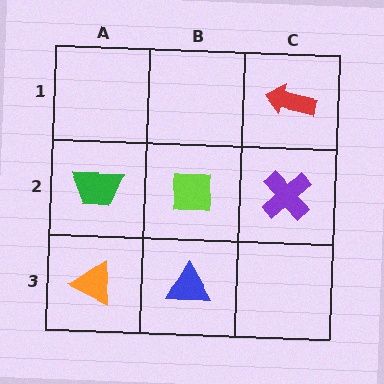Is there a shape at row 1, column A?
No, that cell is empty.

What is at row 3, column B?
A blue triangle.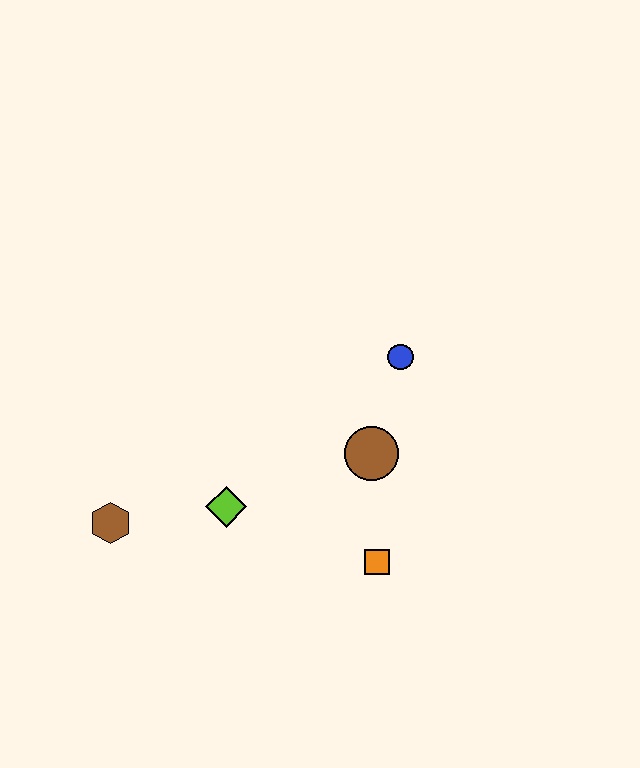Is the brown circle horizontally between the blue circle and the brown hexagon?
Yes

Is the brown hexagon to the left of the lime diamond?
Yes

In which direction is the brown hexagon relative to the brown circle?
The brown hexagon is to the left of the brown circle.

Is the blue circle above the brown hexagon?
Yes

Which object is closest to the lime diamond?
The brown hexagon is closest to the lime diamond.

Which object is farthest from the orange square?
The brown hexagon is farthest from the orange square.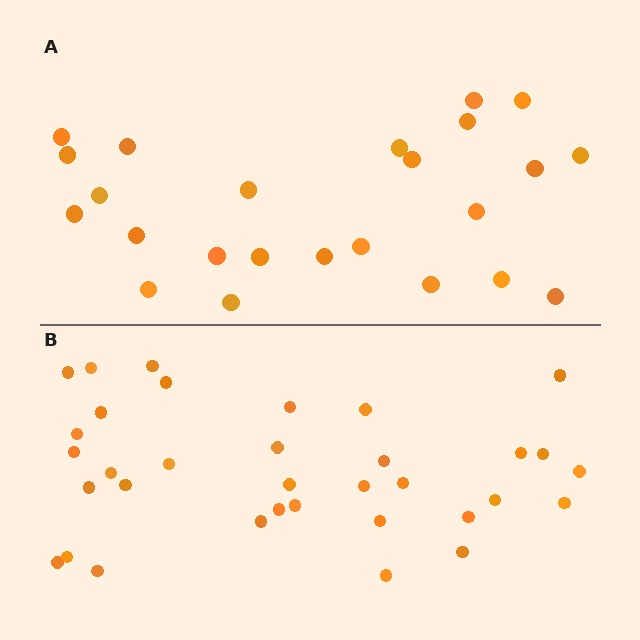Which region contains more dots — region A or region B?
Region B (the bottom region) has more dots.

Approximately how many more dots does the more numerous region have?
Region B has roughly 10 or so more dots than region A.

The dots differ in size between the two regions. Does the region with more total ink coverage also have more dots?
No. Region A has more total ink coverage because its dots are larger, but region B actually contains more individual dots. Total area can be misleading — the number of items is what matters here.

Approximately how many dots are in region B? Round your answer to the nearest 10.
About 30 dots. (The exact count is 34, which rounds to 30.)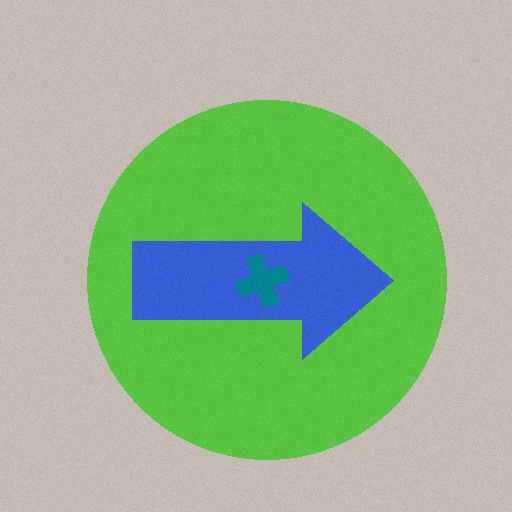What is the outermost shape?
The lime circle.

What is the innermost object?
The teal cross.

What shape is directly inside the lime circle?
The blue arrow.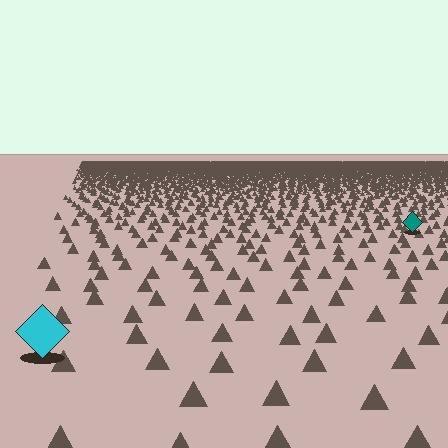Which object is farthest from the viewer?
The teal diamond is farthest from the viewer. It appears smaller and the ground texture around it is denser.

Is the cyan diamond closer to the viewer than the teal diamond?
Yes. The cyan diamond is closer — you can tell from the texture gradient: the ground texture is coarser near it.